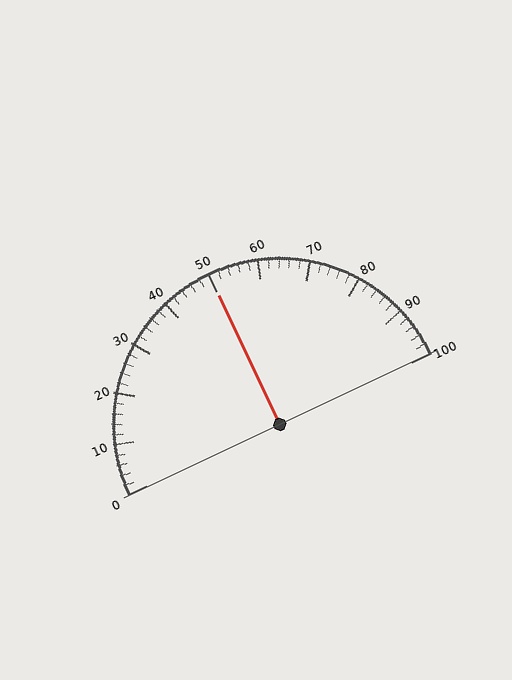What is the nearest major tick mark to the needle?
The nearest major tick mark is 50.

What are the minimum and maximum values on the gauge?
The gauge ranges from 0 to 100.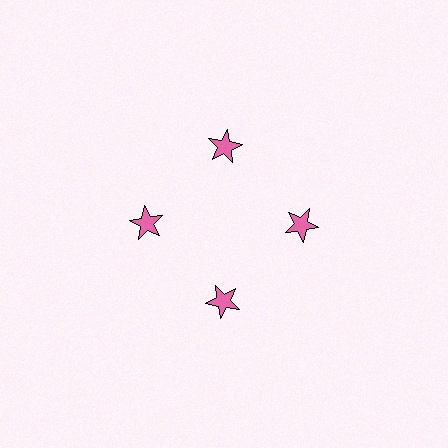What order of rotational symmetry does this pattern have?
This pattern has 4-fold rotational symmetry.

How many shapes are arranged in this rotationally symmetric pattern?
There are 4 shapes, arranged in 4 groups of 1.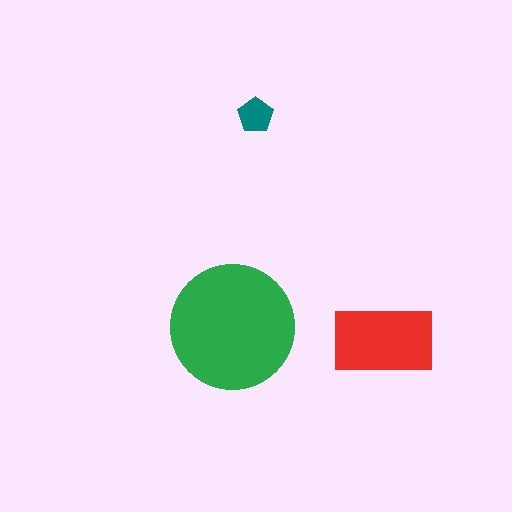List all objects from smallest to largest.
The teal pentagon, the red rectangle, the green circle.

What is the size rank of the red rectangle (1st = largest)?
2nd.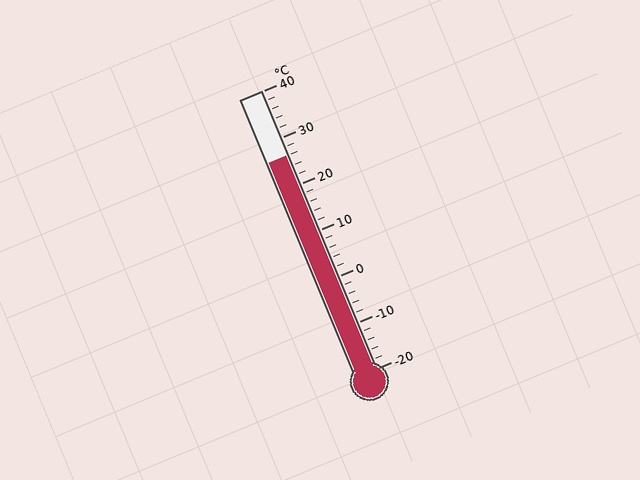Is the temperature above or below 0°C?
The temperature is above 0°C.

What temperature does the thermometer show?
The thermometer shows approximately 26°C.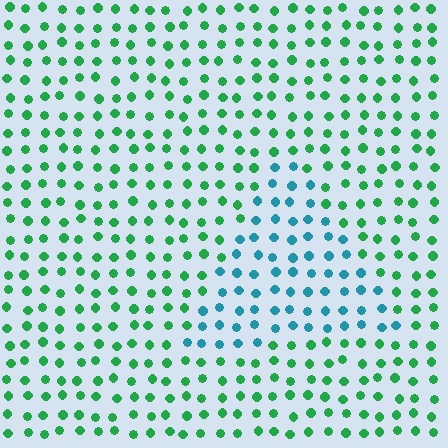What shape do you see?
I see a triangle.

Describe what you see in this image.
The image is filled with small green elements in a uniform arrangement. A triangle-shaped region is visible where the elements are tinted to a slightly different hue, forming a subtle color boundary.